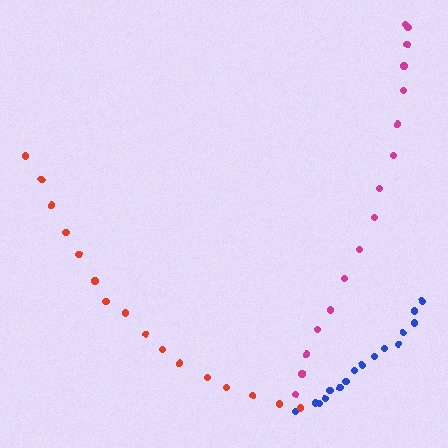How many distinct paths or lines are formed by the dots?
There are 3 distinct paths.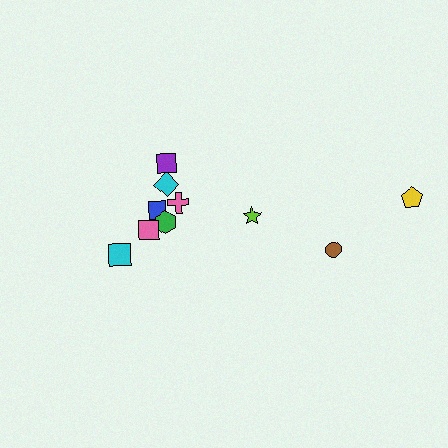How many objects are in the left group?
There are 7 objects.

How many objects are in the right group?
There are 3 objects.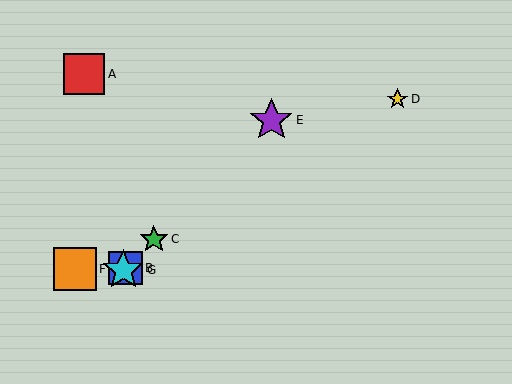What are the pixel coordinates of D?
Object D is at (397, 99).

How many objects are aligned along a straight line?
4 objects (B, C, E, G) are aligned along a straight line.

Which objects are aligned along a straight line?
Objects B, C, E, G are aligned along a straight line.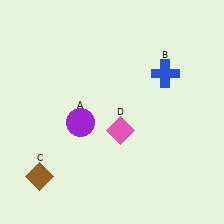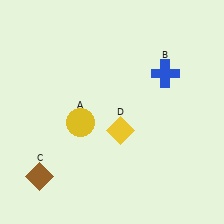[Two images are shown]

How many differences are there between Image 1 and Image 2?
There are 2 differences between the two images.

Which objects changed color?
A changed from purple to yellow. D changed from pink to yellow.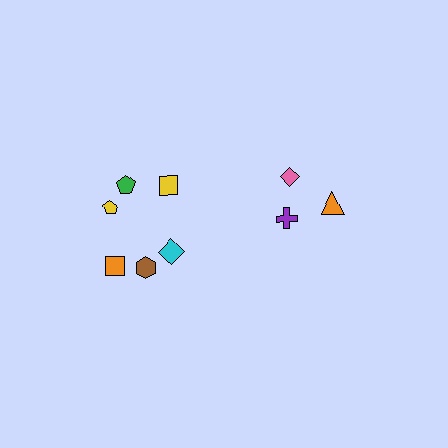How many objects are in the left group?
There are 6 objects.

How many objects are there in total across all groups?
There are 9 objects.